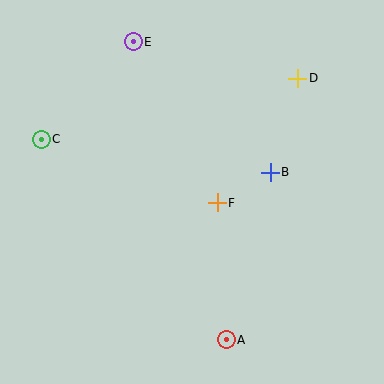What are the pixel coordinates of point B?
Point B is at (270, 172).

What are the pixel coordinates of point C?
Point C is at (41, 139).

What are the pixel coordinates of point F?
Point F is at (217, 203).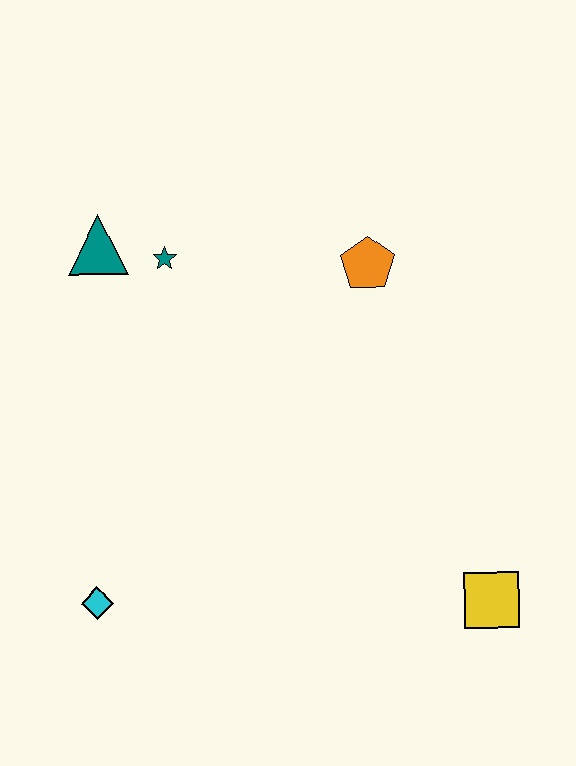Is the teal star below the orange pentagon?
No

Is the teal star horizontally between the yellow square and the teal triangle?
Yes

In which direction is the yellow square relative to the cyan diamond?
The yellow square is to the right of the cyan diamond.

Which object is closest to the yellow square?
The orange pentagon is closest to the yellow square.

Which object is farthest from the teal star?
The yellow square is farthest from the teal star.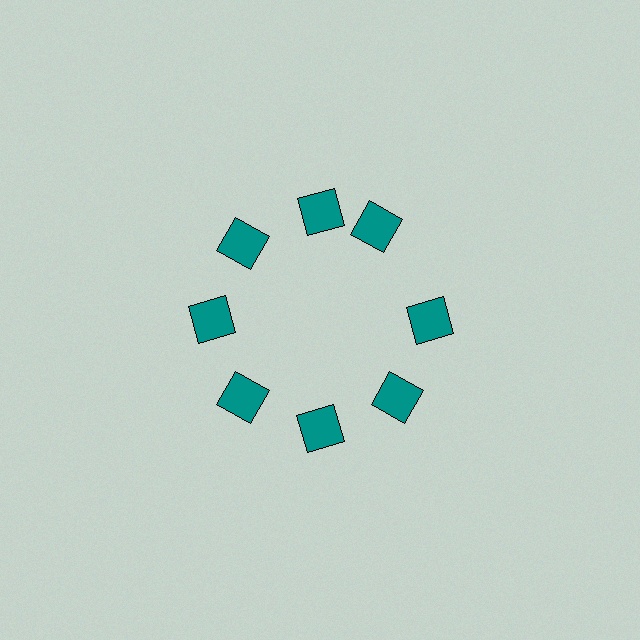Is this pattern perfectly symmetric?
No. The 8 teal squares are arranged in a ring, but one element near the 2 o'clock position is rotated out of alignment along the ring, breaking the 8-fold rotational symmetry.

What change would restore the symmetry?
The symmetry would be restored by rotating it back into even spacing with its neighbors so that all 8 squares sit at equal angles and equal distance from the center.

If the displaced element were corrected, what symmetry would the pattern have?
It would have 8-fold rotational symmetry — the pattern would map onto itself every 45 degrees.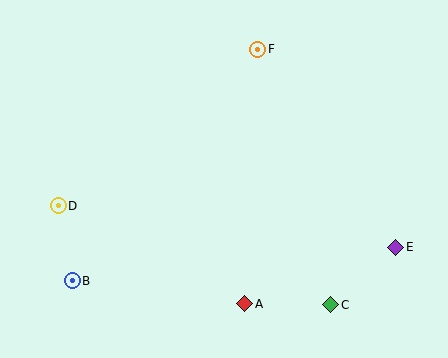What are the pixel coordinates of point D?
Point D is at (58, 206).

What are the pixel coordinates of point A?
Point A is at (245, 304).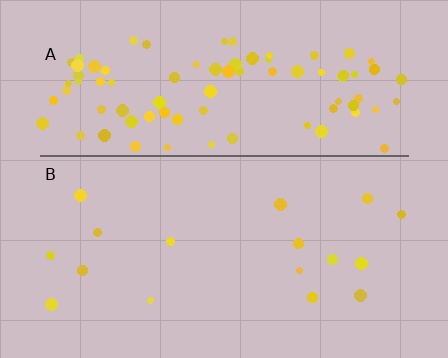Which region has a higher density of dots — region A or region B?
A (the top).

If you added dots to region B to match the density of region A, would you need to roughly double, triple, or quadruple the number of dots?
Approximately quadruple.